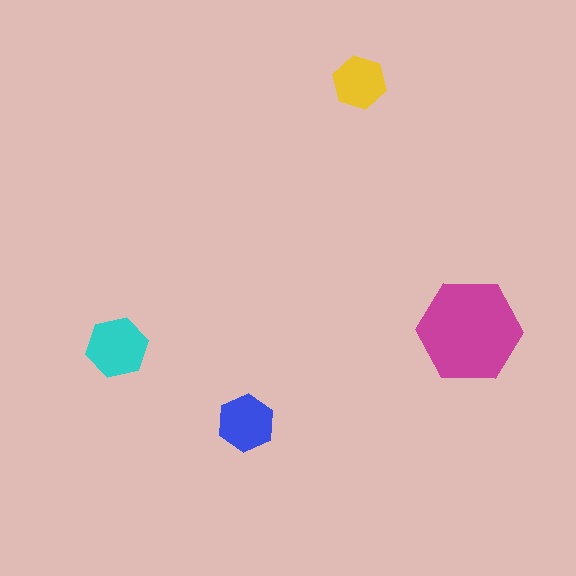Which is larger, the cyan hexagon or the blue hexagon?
The cyan one.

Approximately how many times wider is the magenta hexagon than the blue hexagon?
About 2 times wider.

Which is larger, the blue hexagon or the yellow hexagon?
The blue one.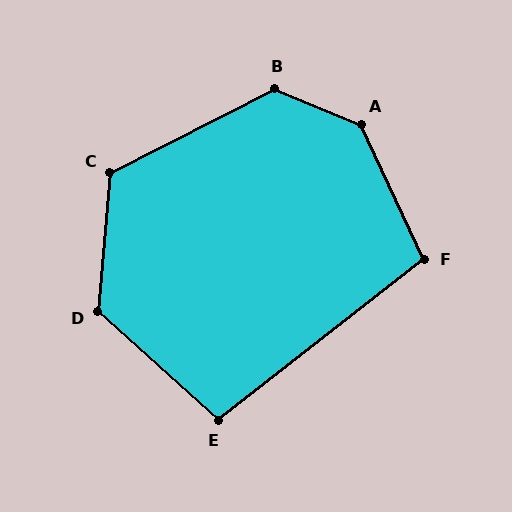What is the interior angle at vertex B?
Approximately 130 degrees (obtuse).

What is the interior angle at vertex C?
Approximately 122 degrees (obtuse).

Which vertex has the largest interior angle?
A, at approximately 138 degrees.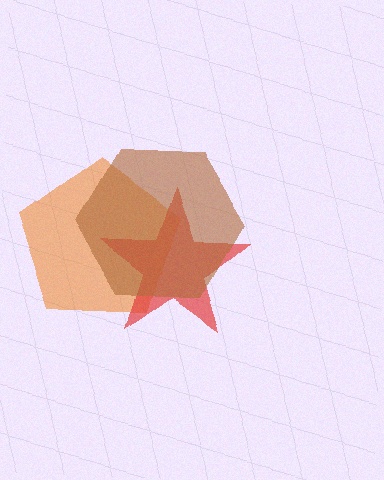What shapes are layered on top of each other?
The layered shapes are: an orange pentagon, a red star, a brown hexagon.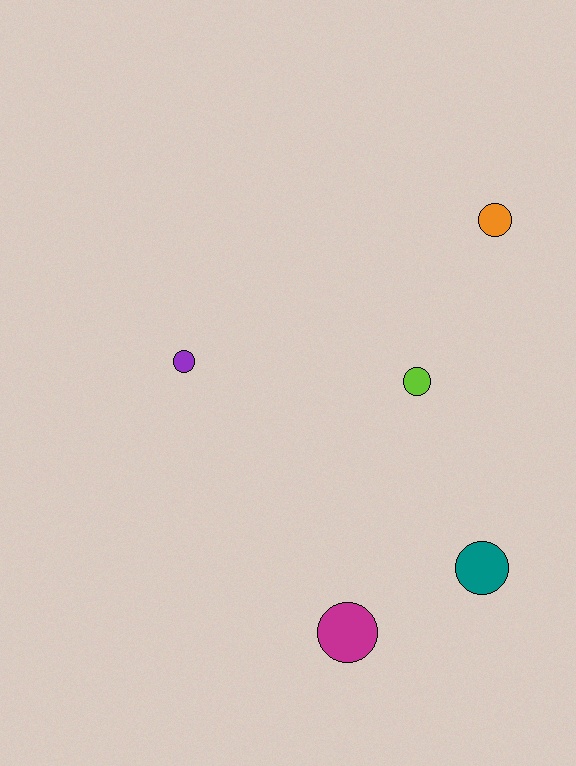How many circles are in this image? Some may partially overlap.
There are 5 circles.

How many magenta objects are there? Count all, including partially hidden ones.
There is 1 magenta object.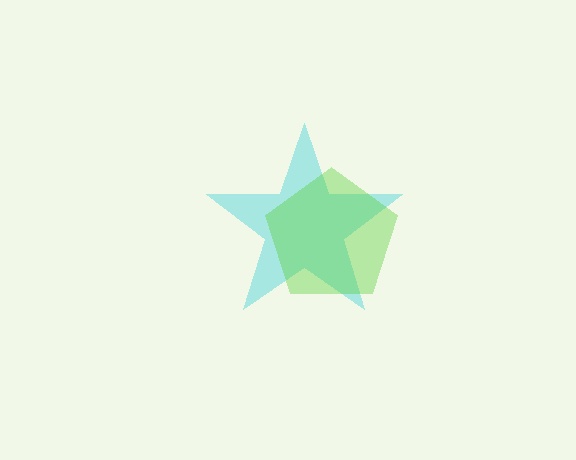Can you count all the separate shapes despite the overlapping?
Yes, there are 2 separate shapes.